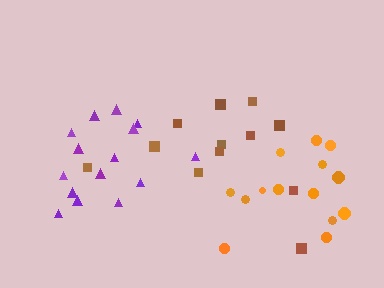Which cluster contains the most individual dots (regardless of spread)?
Purple (15).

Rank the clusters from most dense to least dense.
purple, orange, brown.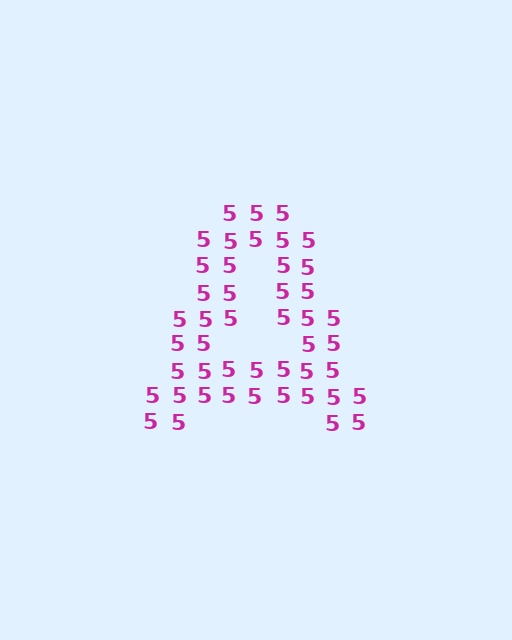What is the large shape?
The large shape is the letter A.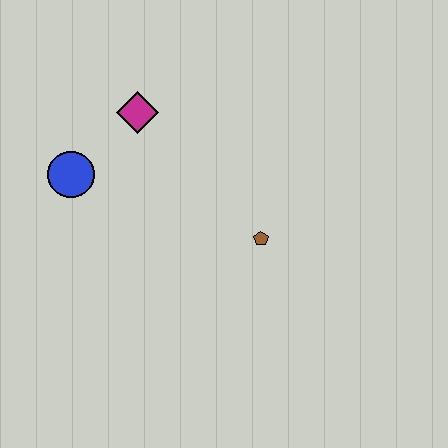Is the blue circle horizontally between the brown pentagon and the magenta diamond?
No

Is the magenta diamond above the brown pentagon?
Yes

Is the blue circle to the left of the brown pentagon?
Yes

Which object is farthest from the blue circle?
The brown pentagon is farthest from the blue circle.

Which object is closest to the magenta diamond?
The blue circle is closest to the magenta diamond.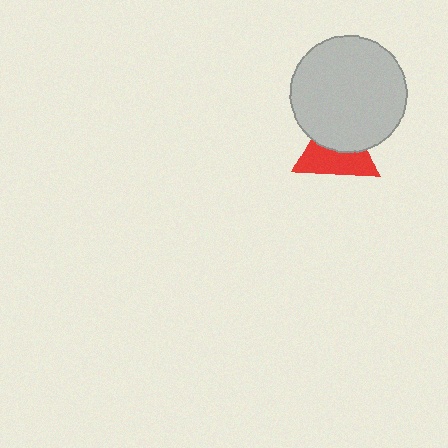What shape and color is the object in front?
The object in front is a light gray circle.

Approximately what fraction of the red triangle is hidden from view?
Roughly 46% of the red triangle is hidden behind the light gray circle.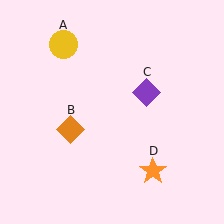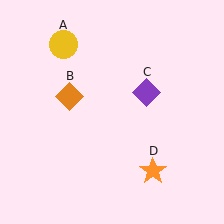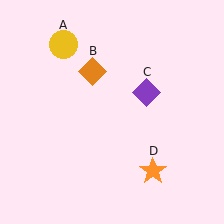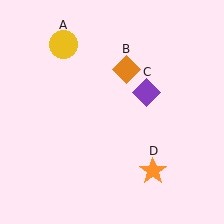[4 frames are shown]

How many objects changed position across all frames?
1 object changed position: orange diamond (object B).